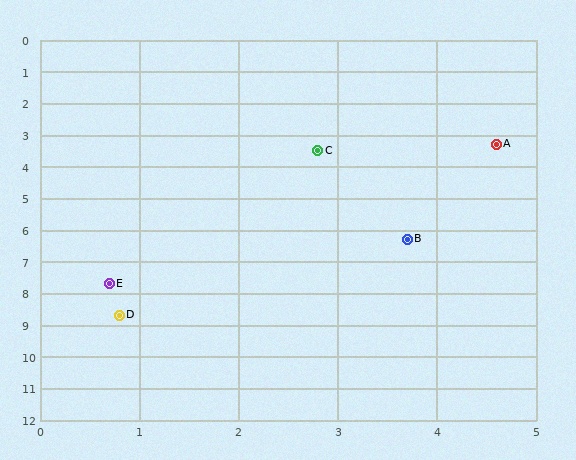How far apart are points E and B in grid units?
Points E and B are about 3.3 grid units apart.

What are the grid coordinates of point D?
Point D is at approximately (0.8, 8.7).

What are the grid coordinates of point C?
Point C is at approximately (2.8, 3.5).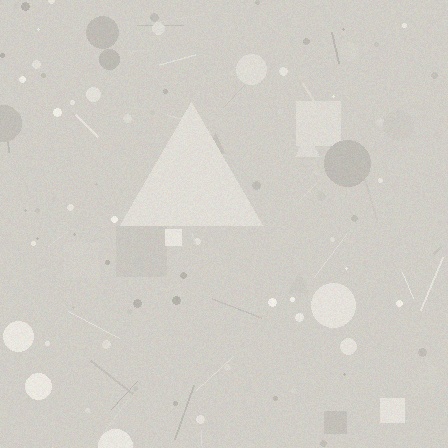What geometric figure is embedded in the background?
A triangle is embedded in the background.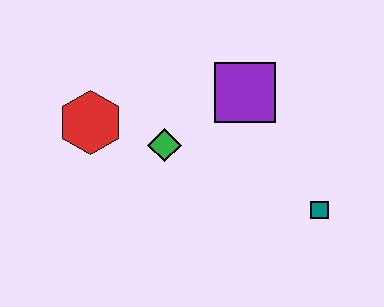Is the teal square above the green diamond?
No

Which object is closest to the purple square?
The green diamond is closest to the purple square.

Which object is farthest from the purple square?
The red hexagon is farthest from the purple square.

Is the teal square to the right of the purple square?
Yes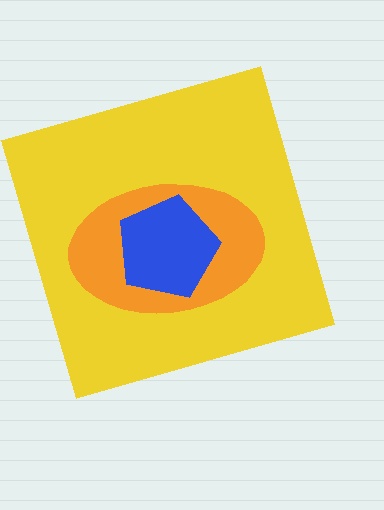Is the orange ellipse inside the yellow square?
Yes.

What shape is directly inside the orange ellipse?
The blue pentagon.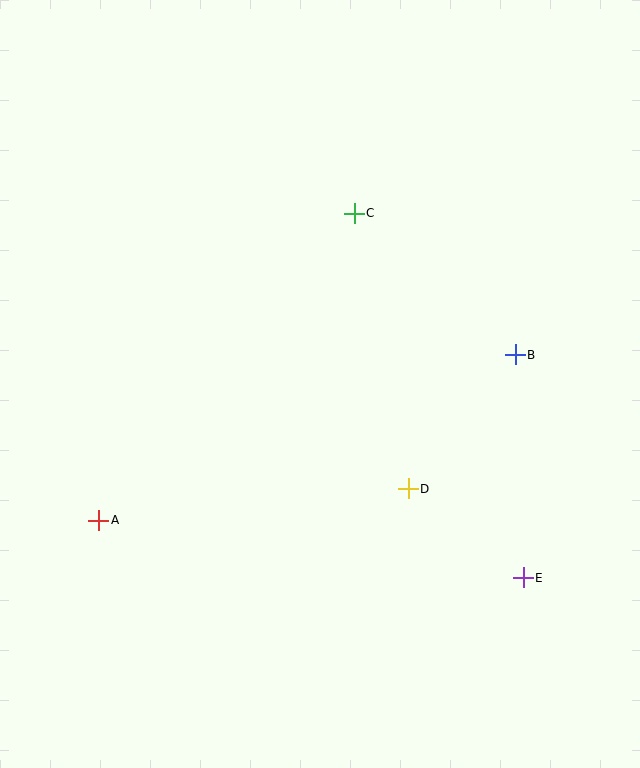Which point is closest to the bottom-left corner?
Point A is closest to the bottom-left corner.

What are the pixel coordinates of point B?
Point B is at (515, 355).